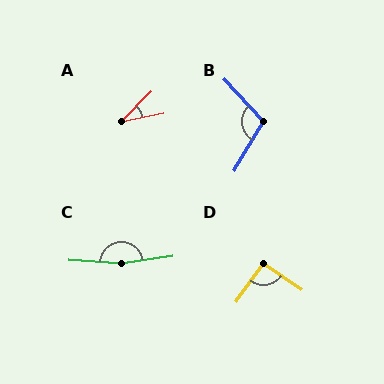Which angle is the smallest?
A, at approximately 34 degrees.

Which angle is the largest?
C, at approximately 168 degrees.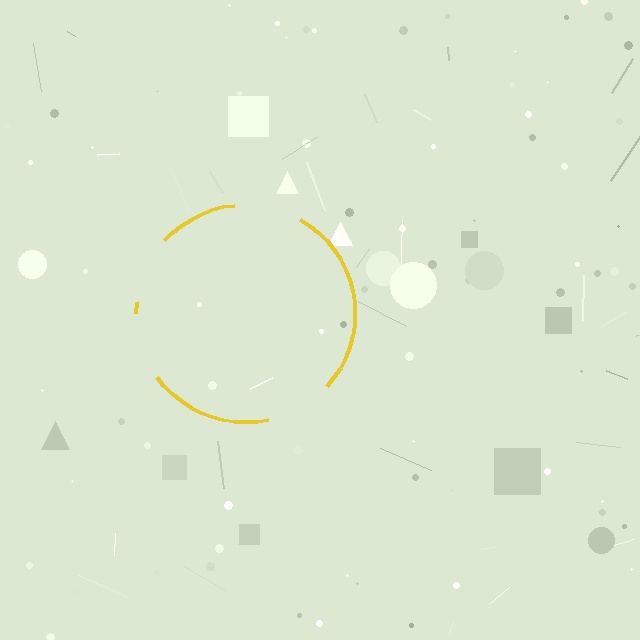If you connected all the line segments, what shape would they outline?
They would outline a circle.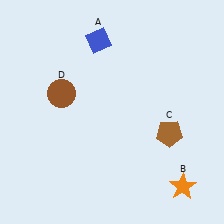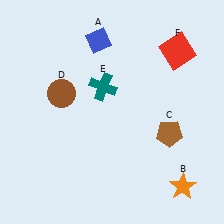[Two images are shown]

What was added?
A teal cross (E), a red square (F) were added in Image 2.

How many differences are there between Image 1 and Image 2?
There are 2 differences between the two images.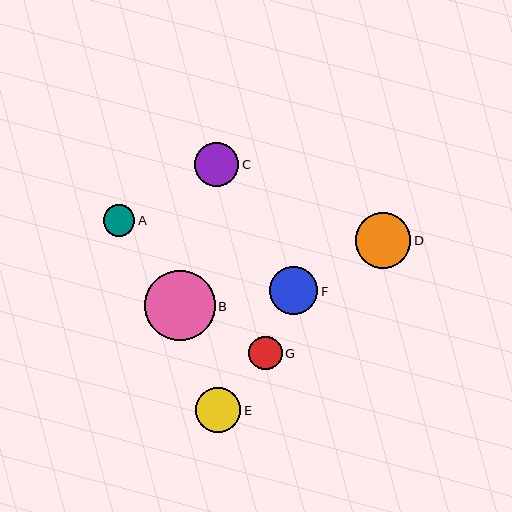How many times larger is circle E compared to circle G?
Circle E is approximately 1.4 times the size of circle G.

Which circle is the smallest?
Circle A is the smallest with a size of approximately 32 pixels.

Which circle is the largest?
Circle B is the largest with a size of approximately 70 pixels.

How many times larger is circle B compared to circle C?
Circle B is approximately 1.6 times the size of circle C.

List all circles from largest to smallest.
From largest to smallest: B, D, F, E, C, G, A.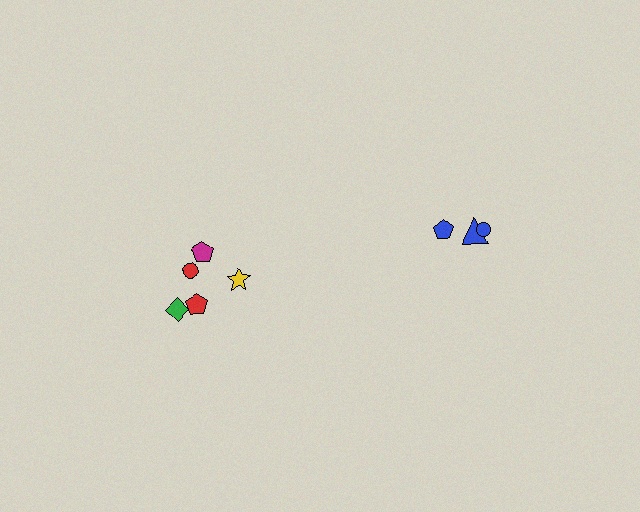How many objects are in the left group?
There are 5 objects.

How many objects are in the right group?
There are 3 objects.